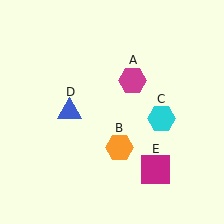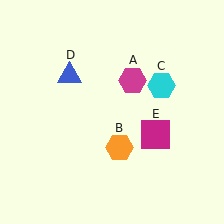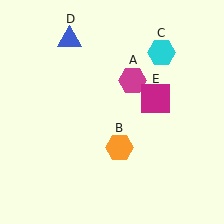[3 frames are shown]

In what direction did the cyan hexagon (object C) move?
The cyan hexagon (object C) moved up.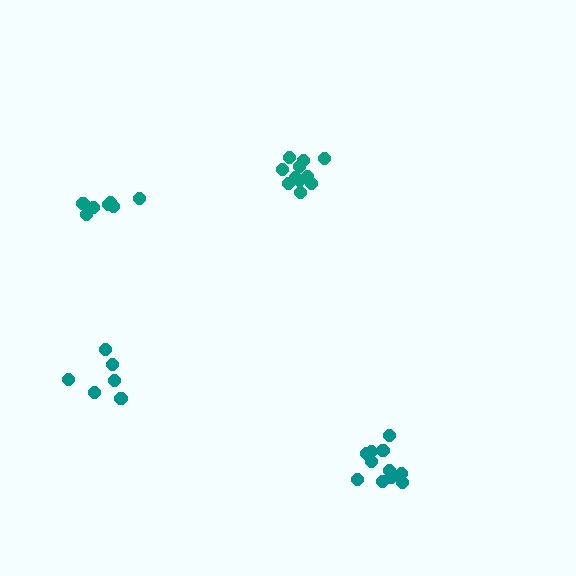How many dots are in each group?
Group 1: 11 dots, Group 2: 11 dots, Group 3: 6 dots, Group 4: 7 dots (35 total).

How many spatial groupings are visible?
There are 4 spatial groupings.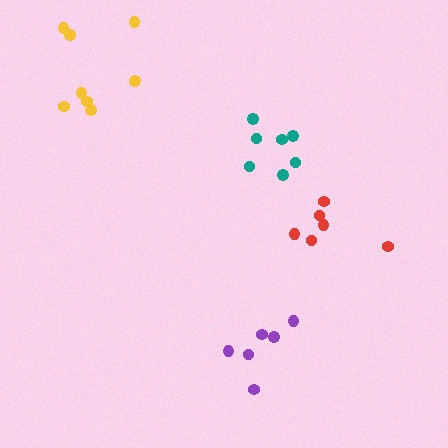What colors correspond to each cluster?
The clusters are colored: purple, yellow, red, teal.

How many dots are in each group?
Group 1: 6 dots, Group 2: 8 dots, Group 3: 6 dots, Group 4: 7 dots (27 total).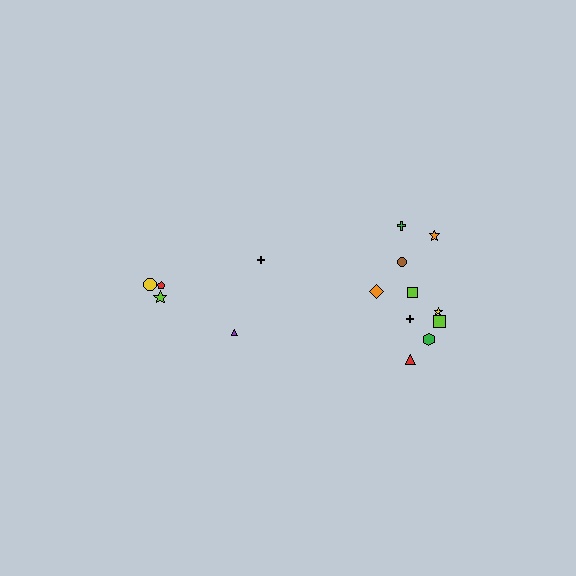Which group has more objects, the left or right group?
The right group.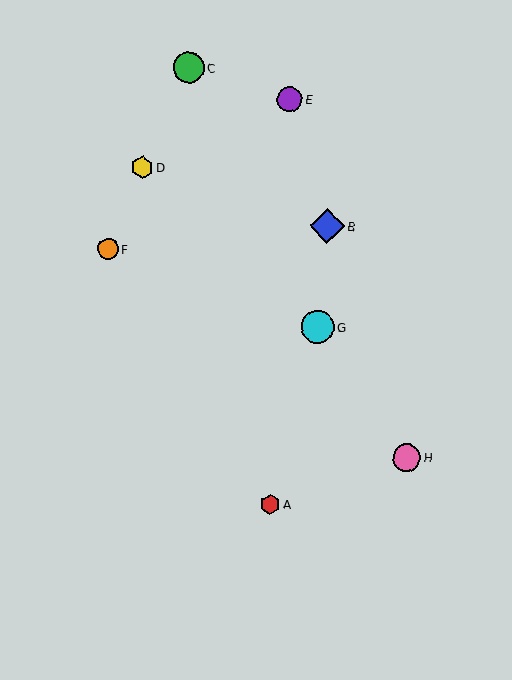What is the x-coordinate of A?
Object A is at x≈270.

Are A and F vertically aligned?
No, A is at x≈270 and F is at x≈108.